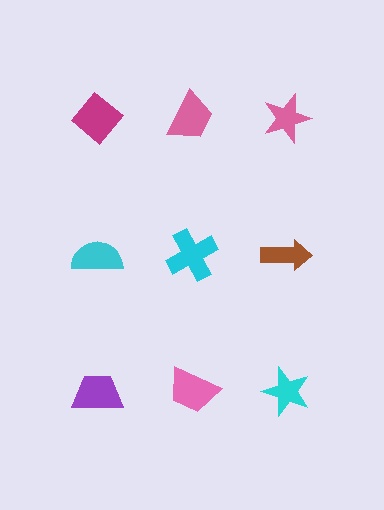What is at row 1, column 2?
A pink trapezoid.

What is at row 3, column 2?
A pink trapezoid.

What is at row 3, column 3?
A cyan star.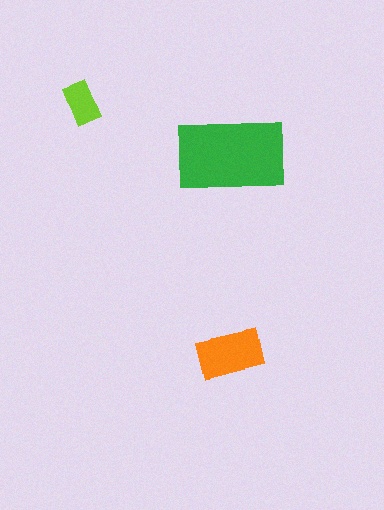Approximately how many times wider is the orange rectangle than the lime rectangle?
About 1.5 times wider.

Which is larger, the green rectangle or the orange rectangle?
The green one.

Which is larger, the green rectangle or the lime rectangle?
The green one.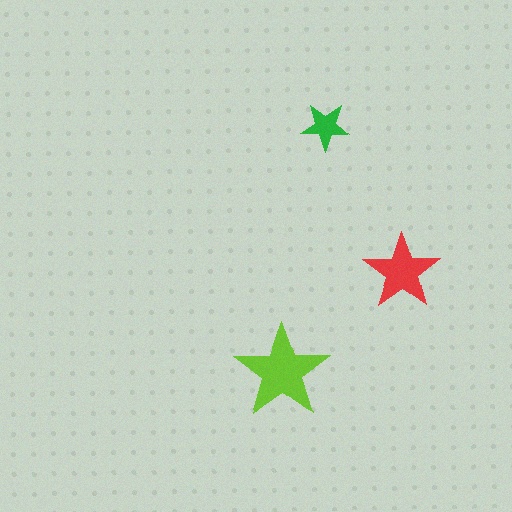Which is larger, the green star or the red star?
The red one.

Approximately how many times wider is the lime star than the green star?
About 2 times wider.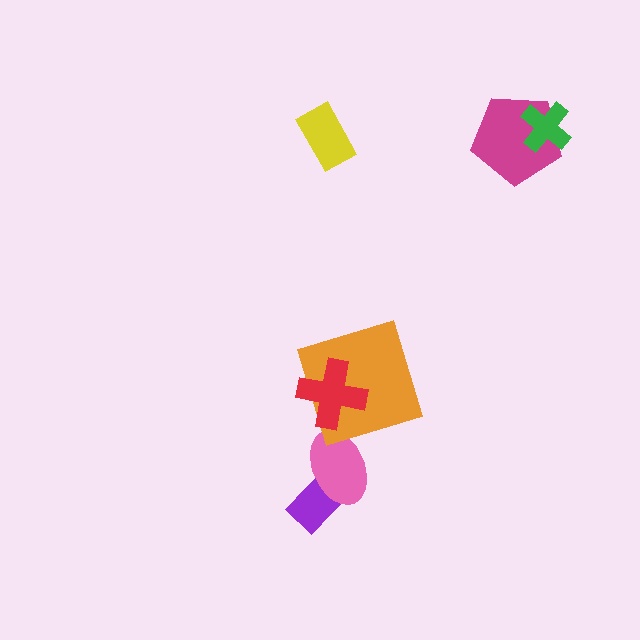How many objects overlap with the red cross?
1 object overlaps with the red cross.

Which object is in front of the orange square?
The red cross is in front of the orange square.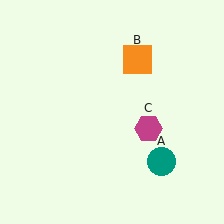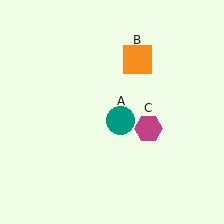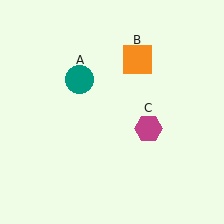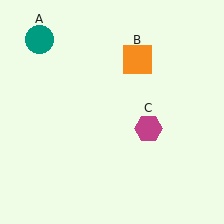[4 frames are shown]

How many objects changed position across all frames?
1 object changed position: teal circle (object A).